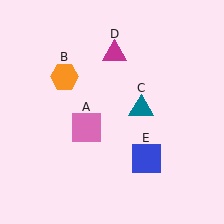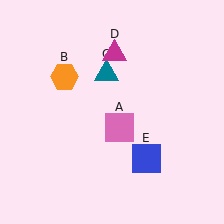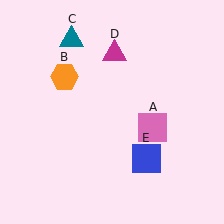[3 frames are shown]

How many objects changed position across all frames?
2 objects changed position: pink square (object A), teal triangle (object C).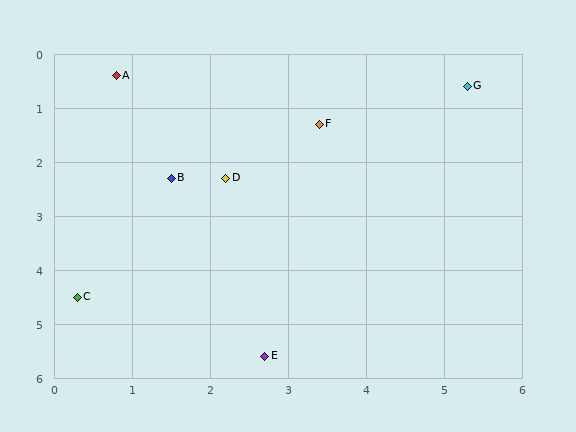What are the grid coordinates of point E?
Point E is at approximately (2.7, 5.6).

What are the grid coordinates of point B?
Point B is at approximately (1.5, 2.3).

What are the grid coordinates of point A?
Point A is at approximately (0.8, 0.4).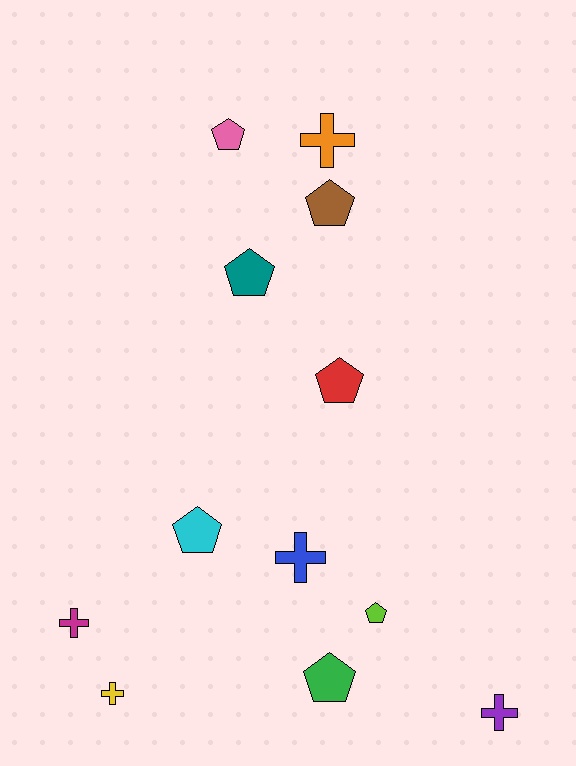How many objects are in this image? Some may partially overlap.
There are 12 objects.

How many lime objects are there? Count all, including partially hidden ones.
There is 1 lime object.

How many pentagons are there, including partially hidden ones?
There are 7 pentagons.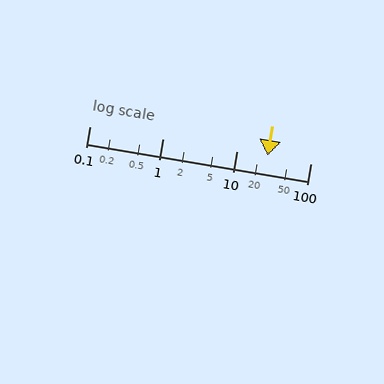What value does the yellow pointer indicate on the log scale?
The pointer indicates approximately 26.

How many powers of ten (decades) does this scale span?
The scale spans 3 decades, from 0.1 to 100.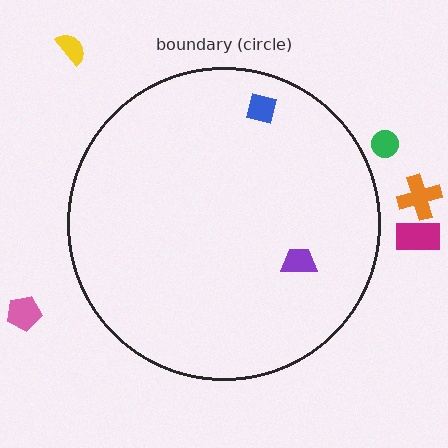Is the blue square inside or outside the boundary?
Inside.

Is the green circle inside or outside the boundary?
Outside.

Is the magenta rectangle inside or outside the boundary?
Outside.